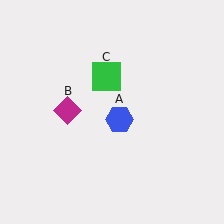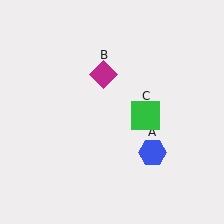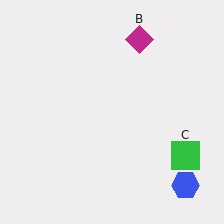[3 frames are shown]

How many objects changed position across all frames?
3 objects changed position: blue hexagon (object A), magenta diamond (object B), green square (object C).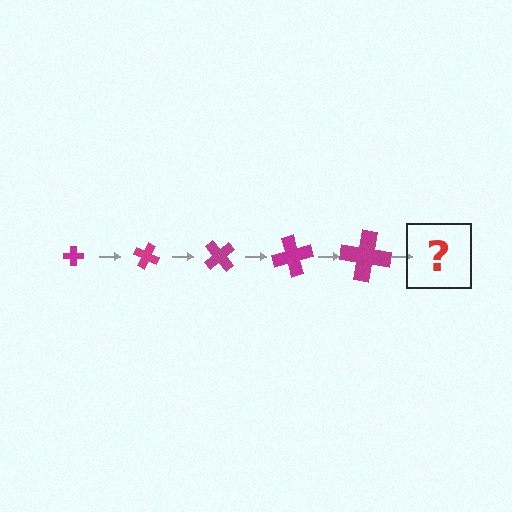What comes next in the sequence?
The next element should be a cross, larger than the previous one and rotated 125 degrees from the start.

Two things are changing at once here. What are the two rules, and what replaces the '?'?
The two rules are that the cross grows larger each step and it rotates 25 degrees each step. The '?' should be a cross, larger than the previous one and rotated 125 degrees from the start.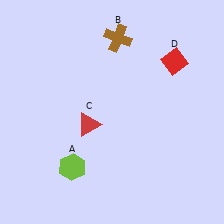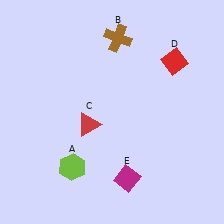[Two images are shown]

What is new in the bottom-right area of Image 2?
A magenta diamond (E) was added in the bottom-right area of Image 2.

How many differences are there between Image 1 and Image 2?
There is 1 difference between the two images.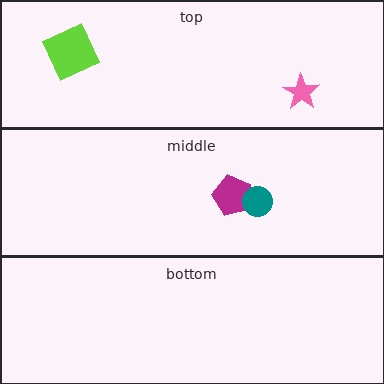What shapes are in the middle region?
The magenta pentagon, the teal circle.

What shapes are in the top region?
The pink star, the lime square.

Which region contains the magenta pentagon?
The middle region.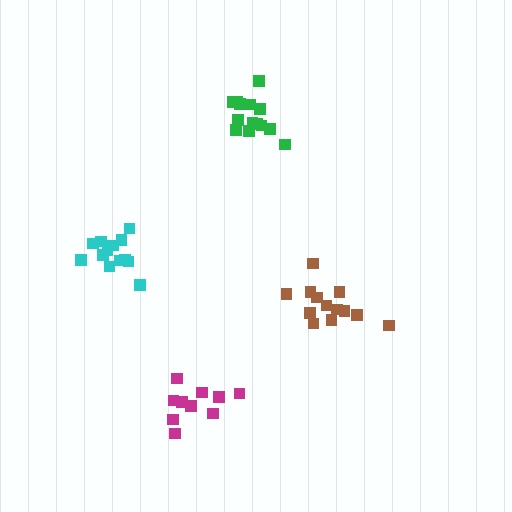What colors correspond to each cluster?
The clusters are colored: cyan, magenta, green, brown.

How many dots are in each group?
Group 1: 13 dots, Group 2: 10 dots, Group 3: 14 dots, Group 4: 13 dots (50 total).